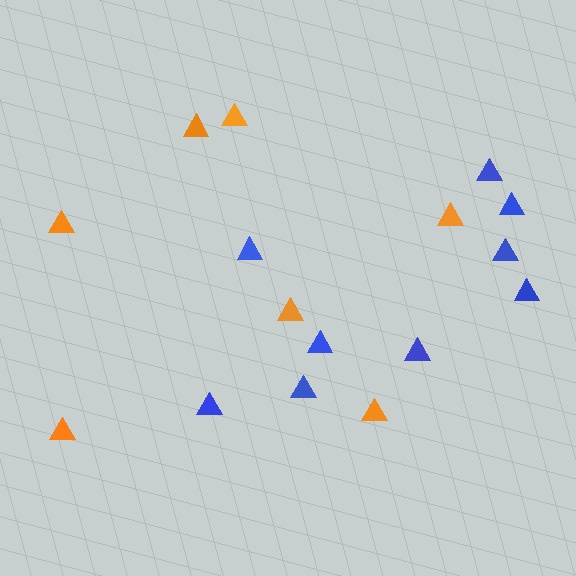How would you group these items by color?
There are 2 groups: one group of orange triangles (7) and one group of blue triangles (9).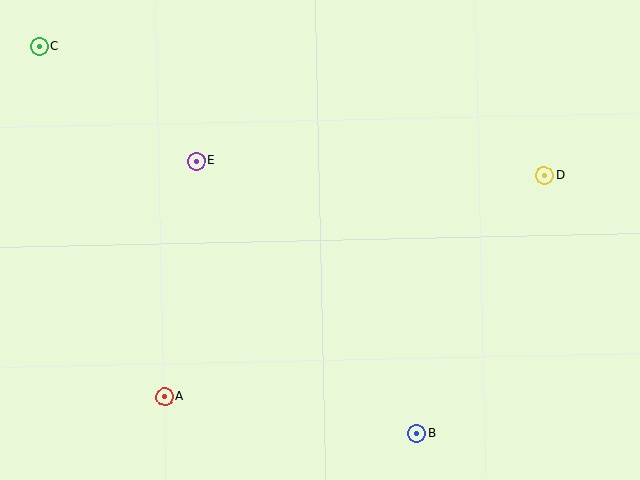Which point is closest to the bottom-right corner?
Point B is closest to the bottom-right corner.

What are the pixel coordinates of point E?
Point E is at (197, 161).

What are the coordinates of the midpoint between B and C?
The midpoint between B and C is at (228, 240).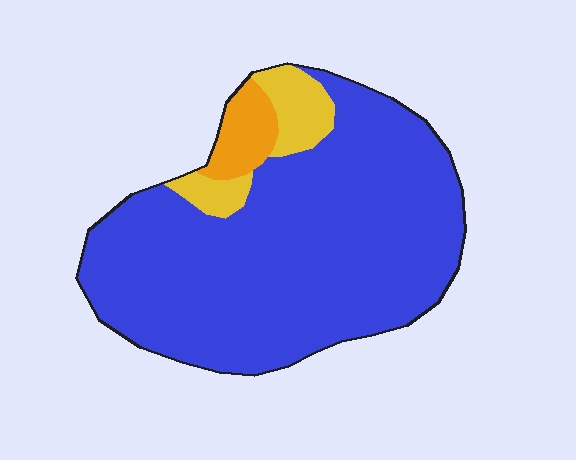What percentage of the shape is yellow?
Yellow covers 9% of the shape.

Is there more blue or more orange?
Blue.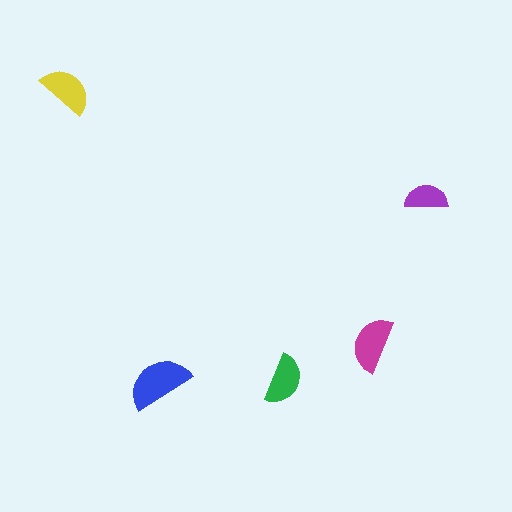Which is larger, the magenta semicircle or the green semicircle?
The magenta one.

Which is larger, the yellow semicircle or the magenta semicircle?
The magenta one.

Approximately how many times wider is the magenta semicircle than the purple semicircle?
About 1.5 times wider.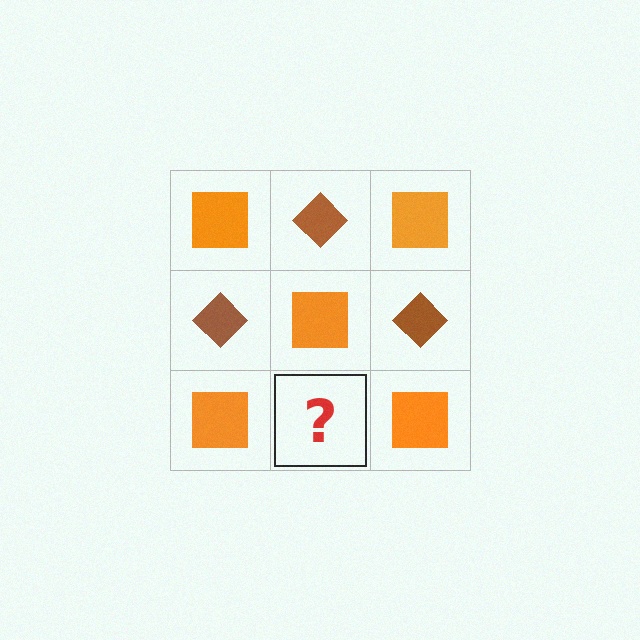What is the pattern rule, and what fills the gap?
The rule is that it alternates orange square and brown diamond in a checkerboard pattern. The gap should be filled with a brown diamond.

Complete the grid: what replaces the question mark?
The question mark should be replaced with a brown diamond.